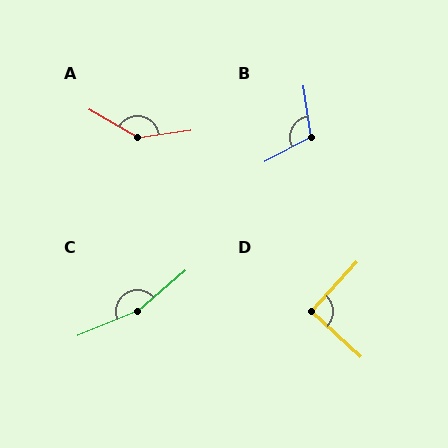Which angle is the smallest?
D, at approximately 90 degrees.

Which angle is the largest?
C, at approximately 162 degrees.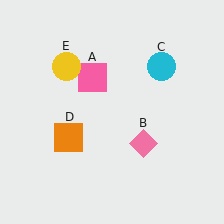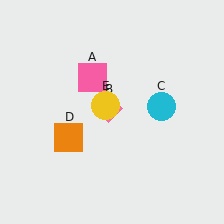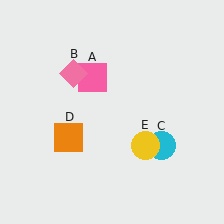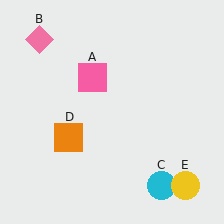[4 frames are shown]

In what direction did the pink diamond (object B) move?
The pink diamond (object B) moved up and to the left.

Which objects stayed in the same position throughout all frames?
Pink square (object A) and orange square (object D) remained stationary.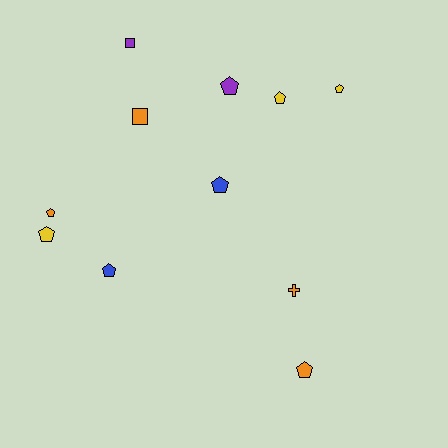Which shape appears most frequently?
Pentagon, with 8 objects.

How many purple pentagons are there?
There is 1 purple pentagon.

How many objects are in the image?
There are 11 objects.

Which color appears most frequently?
Orange, with 4 objects.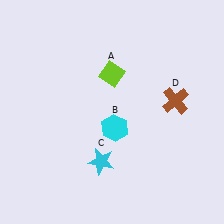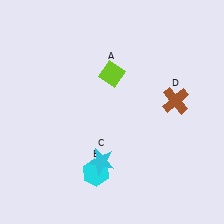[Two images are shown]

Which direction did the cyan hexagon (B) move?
The cyan hexagon (B) moved down.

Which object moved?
The cyan hexagon (B) moved down.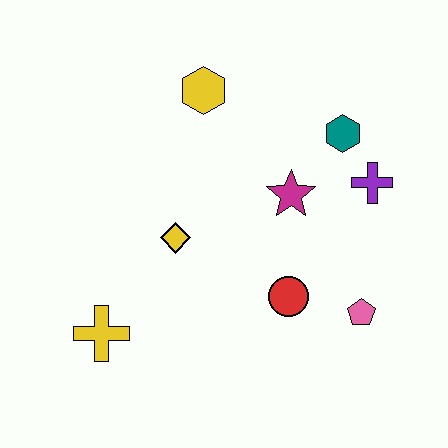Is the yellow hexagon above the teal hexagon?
Yes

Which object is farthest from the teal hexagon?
The yellow cross is farthest from the teal hexagon.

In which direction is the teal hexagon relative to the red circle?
The teal hexagon is above the red circle.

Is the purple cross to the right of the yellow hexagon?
Yes